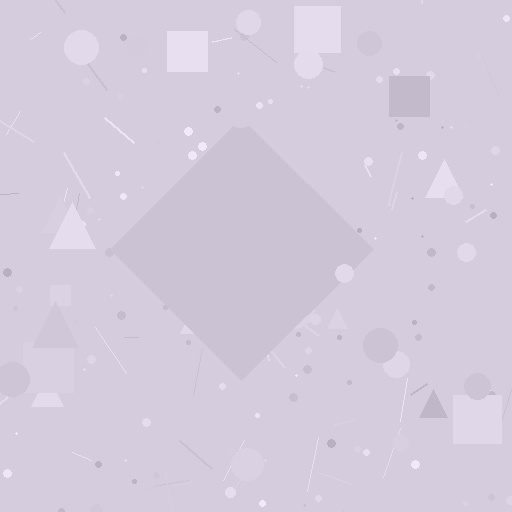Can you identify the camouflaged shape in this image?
The camouflaged shape is a diamond.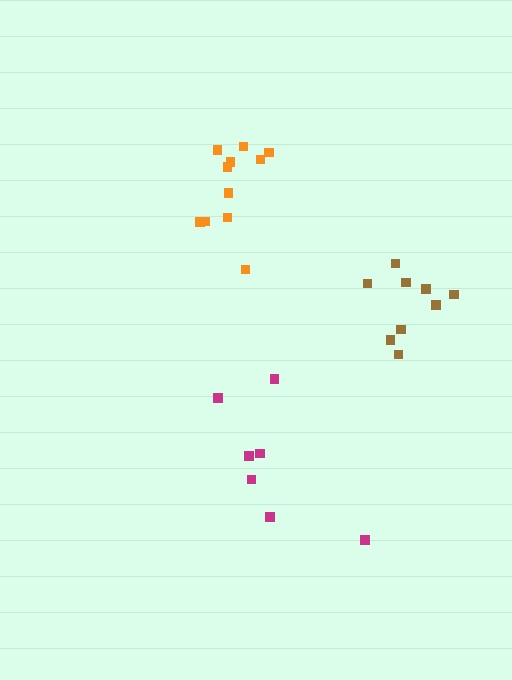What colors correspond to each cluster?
The clusters are colored: orange, magenta, brown.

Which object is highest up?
The orange cluster is topmost.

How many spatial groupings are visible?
There are 3 spatial groupings.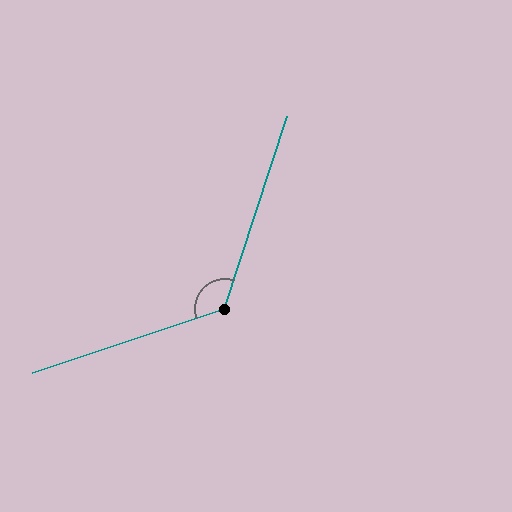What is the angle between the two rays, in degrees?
Approximately 127 degrees.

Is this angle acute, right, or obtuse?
It is obtuse.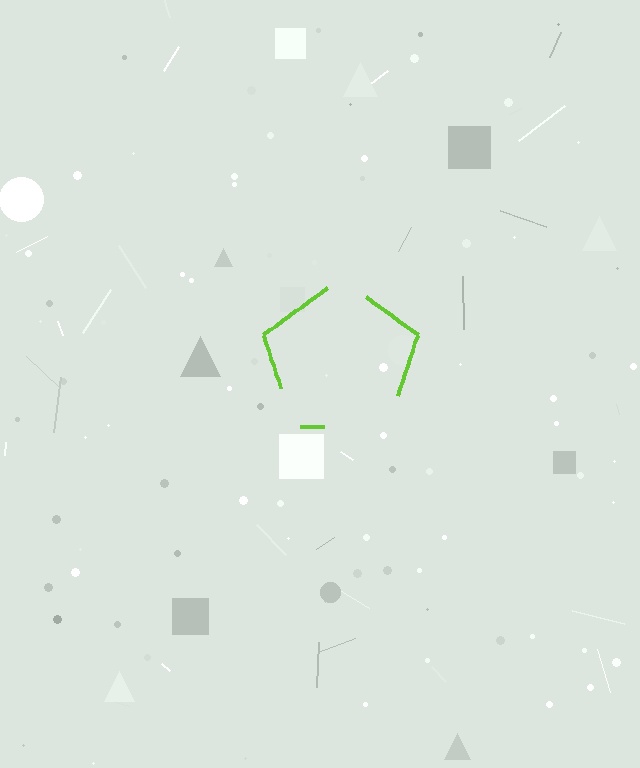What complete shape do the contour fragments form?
The contour fragments form a pentagon.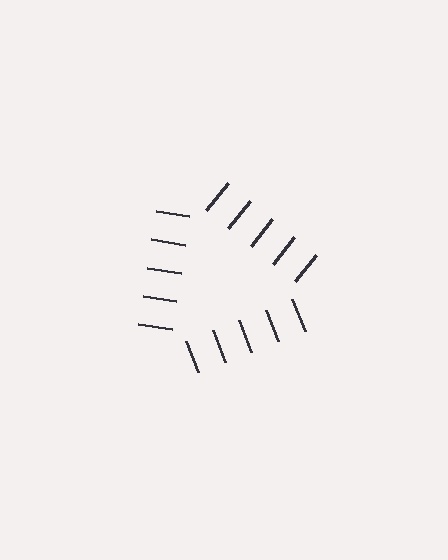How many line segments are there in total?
15 — 5 along each of the 3 edges.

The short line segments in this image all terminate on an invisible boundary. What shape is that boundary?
An illusory triangle — the line segments terminate on its edges but no continuous stroke is drawn.